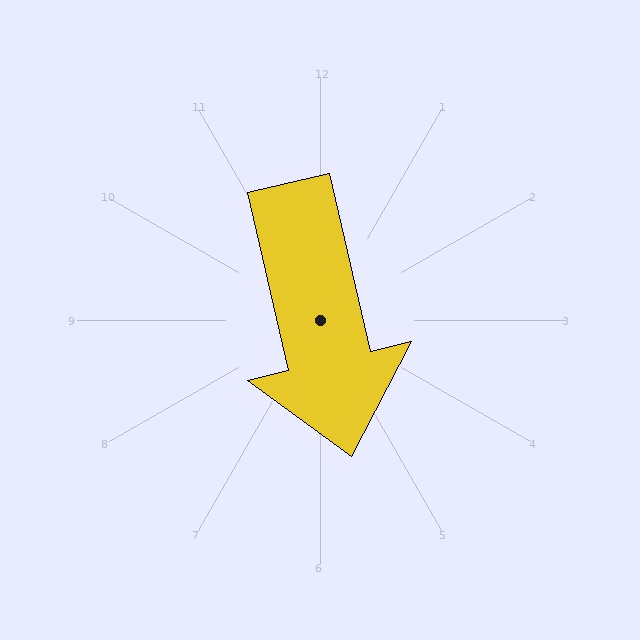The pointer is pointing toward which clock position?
Roughly 6 o'clock.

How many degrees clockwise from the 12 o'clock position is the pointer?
Approximately 167 degrees.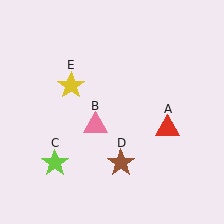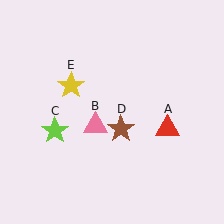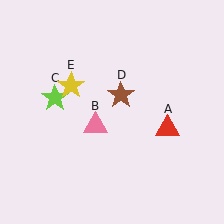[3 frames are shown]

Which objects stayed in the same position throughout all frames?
Red triangle (object A) and pink triangle (object B) and yellow star (object E) remained stationary.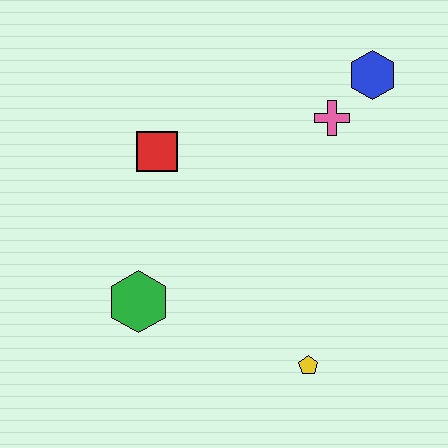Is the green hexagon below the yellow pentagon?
No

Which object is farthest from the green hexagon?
The blue hexagon is farthest from the green hexagon.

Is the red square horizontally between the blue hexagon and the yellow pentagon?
No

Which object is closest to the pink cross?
The blue hexagon is closest to the pink cross.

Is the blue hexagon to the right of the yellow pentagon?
Yes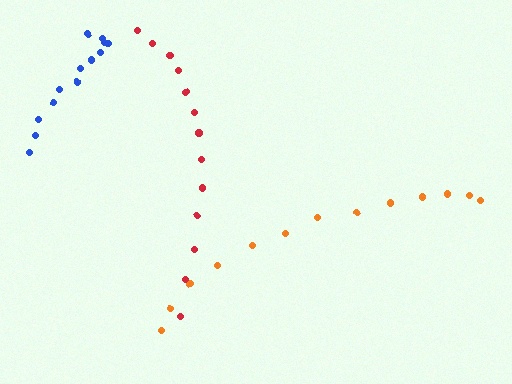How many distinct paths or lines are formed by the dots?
There are 3 distinct paths.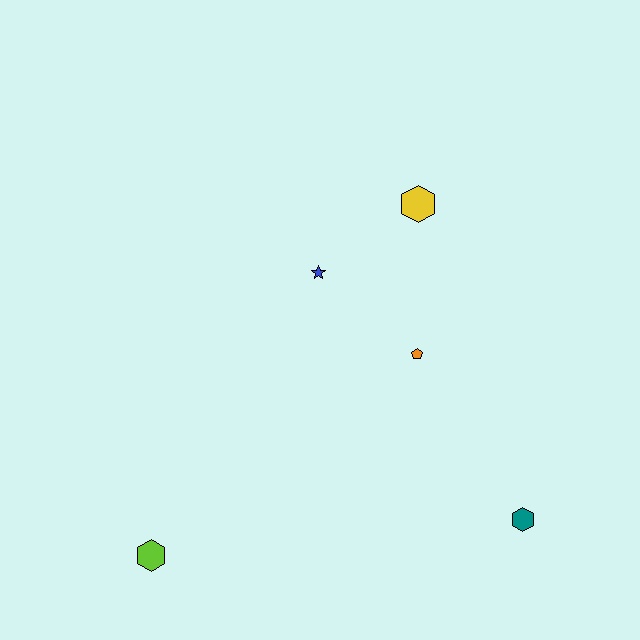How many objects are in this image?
There are 5 objects.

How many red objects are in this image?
There are no red objects.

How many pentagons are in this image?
There is 1 pentagon.